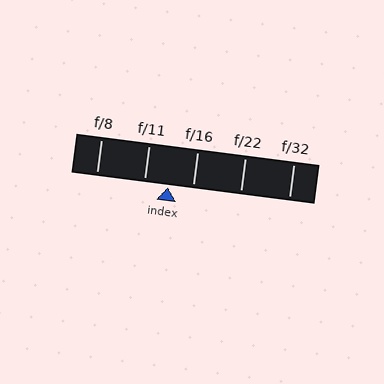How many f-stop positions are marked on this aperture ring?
There are 5 f-stop positions marked.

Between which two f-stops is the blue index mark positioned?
The index mark is between f/11 and f/16.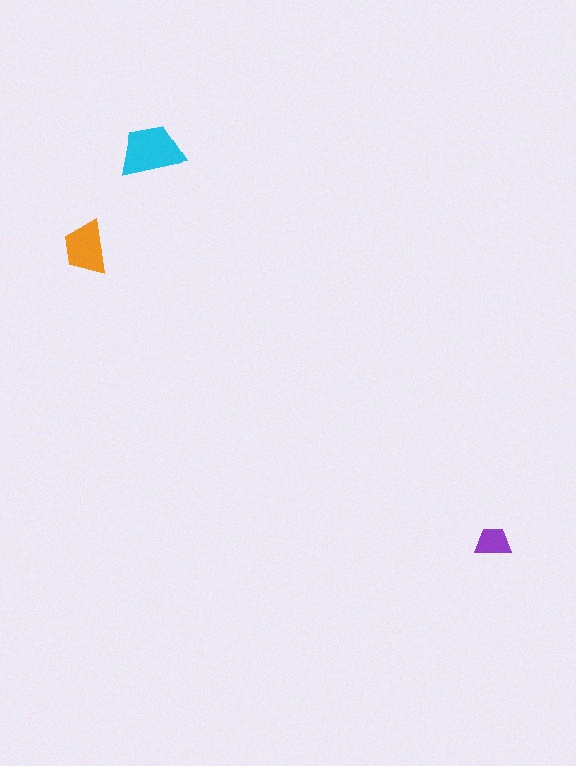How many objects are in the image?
There are 3 objects in the image.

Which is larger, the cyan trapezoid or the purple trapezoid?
The cyan one.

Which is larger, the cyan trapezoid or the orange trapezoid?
The cyan one.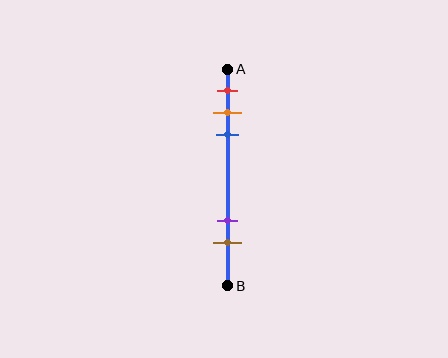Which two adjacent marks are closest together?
The orange and blue marks are the closest adjacent pair.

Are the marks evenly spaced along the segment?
No, the marks are not evenly spaced.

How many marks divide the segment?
There are 5 marks dividing the segment.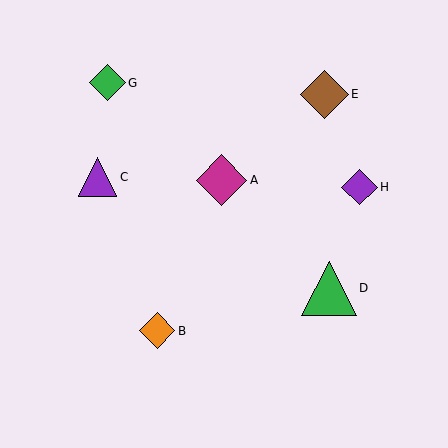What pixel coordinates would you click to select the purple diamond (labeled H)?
Click at (360, 187) to select the purple diamond H.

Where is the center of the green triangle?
The center of the green triangle is at (329, 288).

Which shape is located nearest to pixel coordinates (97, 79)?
The green diamond (labeled G) at (108, 83) is nearest to that location.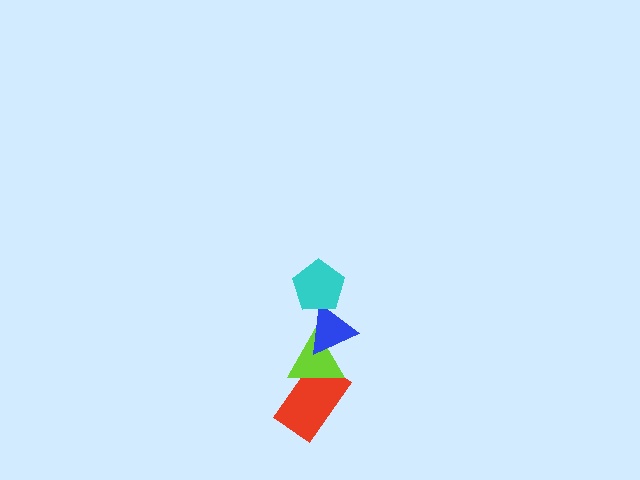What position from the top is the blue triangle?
The blue triangle is 2nd from the top.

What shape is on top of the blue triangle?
The cyan pentagon is on top of the blue triangle.